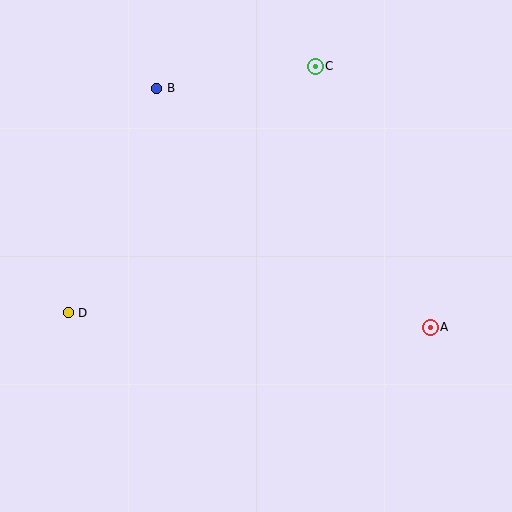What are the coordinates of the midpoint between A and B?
The midpoint between A and B is at (294, 208).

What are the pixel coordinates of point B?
Point B is at (157, 88).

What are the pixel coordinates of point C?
Point C is at (315, 66).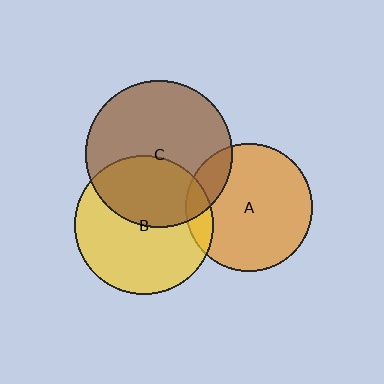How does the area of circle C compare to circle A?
Approximately 1.3 times.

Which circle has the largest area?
Circle C (brown).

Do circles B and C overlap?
Yes.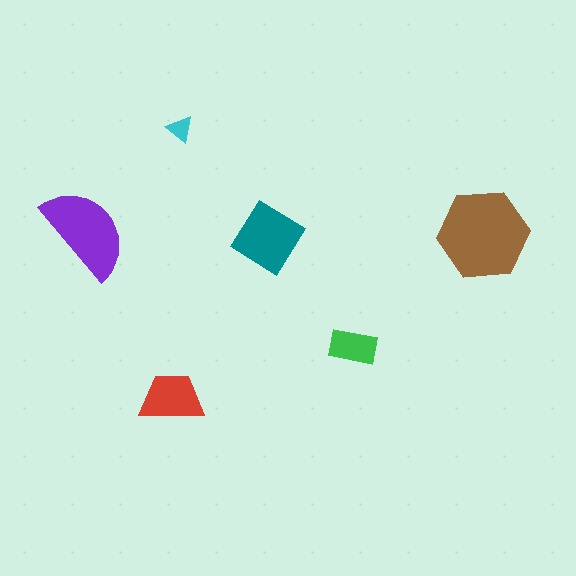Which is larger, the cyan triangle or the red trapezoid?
The red trapezoid.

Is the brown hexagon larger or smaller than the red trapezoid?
Larger.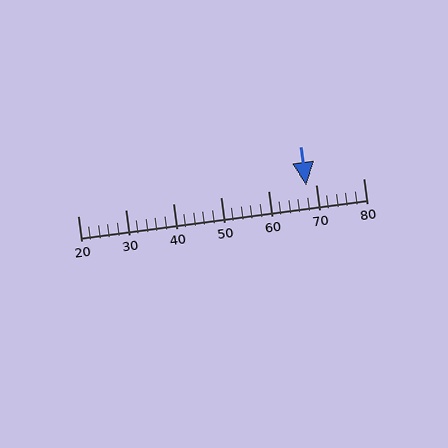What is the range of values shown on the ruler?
The ruler shows values from 20 to 80.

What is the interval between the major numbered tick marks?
The major tick marks are spaced 10 units apart.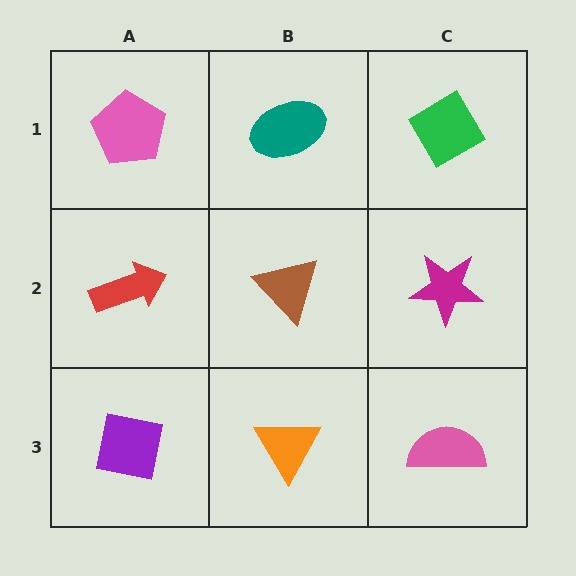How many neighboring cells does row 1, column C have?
2.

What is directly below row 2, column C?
A pink semicircle.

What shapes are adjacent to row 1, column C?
A magenta star (row 2, column C), a teal ellipse (row 1, column B).